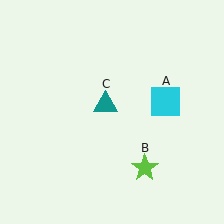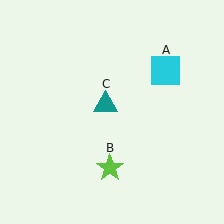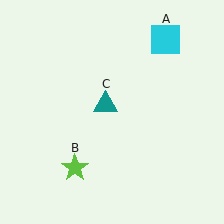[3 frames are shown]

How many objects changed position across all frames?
2 objects changed position: cyan square (object A), lime star (object B).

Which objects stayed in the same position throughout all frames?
Teal triangle (object C) remained stationary.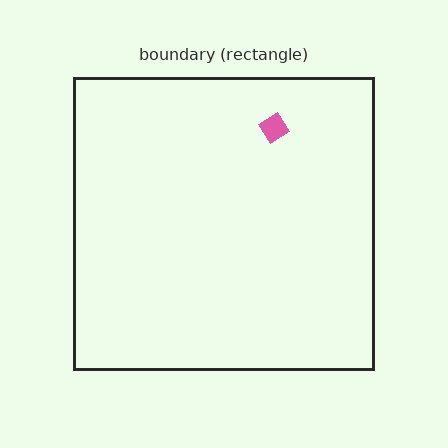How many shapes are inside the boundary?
1 inside, 0 outside.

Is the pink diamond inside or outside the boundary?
Inside.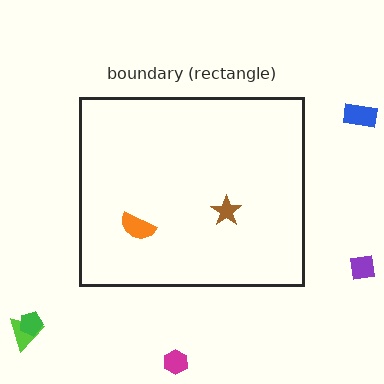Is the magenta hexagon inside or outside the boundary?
Outside.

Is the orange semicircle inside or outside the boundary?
Inside.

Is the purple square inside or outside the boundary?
Outside.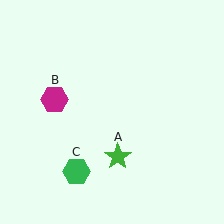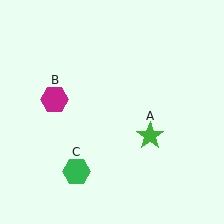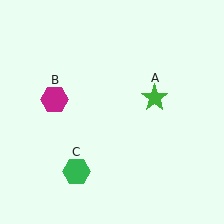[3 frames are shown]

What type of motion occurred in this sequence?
The green star (object A) rotated counterclockwise around the center of the scene.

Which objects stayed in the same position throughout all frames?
Magenta hexagon (object B) and green hexagon (object C) remained stationary.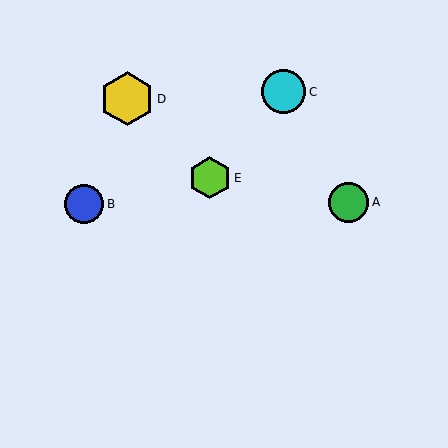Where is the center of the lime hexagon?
The center of the lime hexagon is at (210, 178).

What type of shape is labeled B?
Shape B is a blue circle.